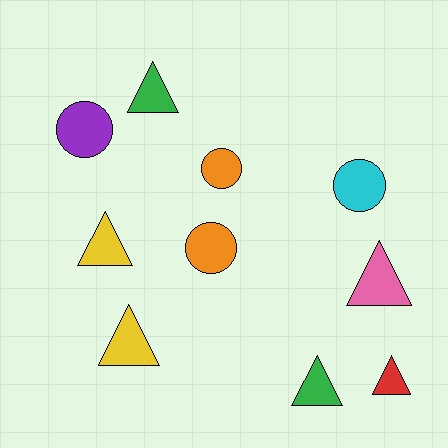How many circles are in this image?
There are 4 circles.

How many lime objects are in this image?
There are no lime objects.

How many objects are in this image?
There are 10 objects.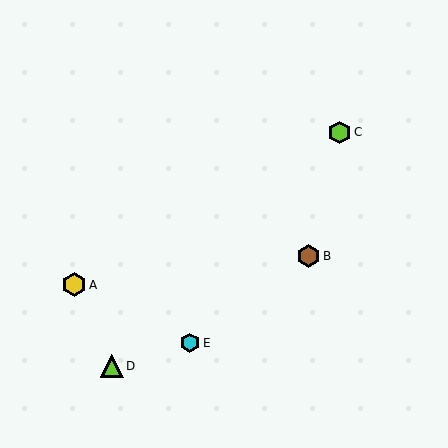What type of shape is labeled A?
Shape A is a yellow hexagon.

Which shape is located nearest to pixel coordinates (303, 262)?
The brown hexagon (labeled B) at (309, 256) is nearest to that location.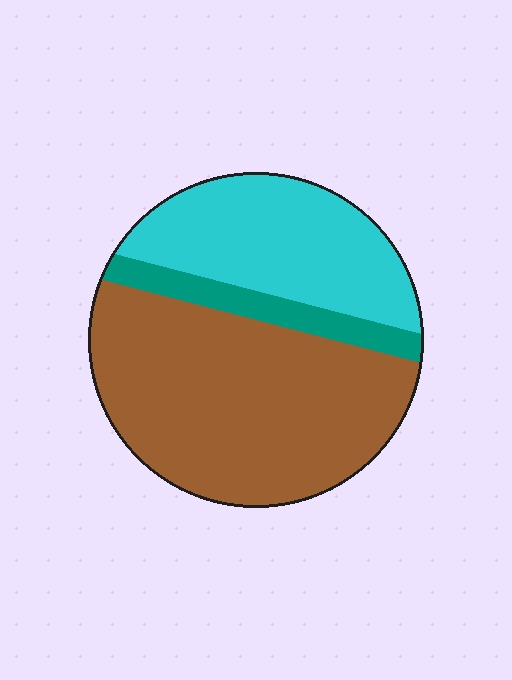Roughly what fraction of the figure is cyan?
Cyan takes up between a quarter and a half of the figure.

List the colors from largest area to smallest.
From largest to smallest: brown, cyan, teal.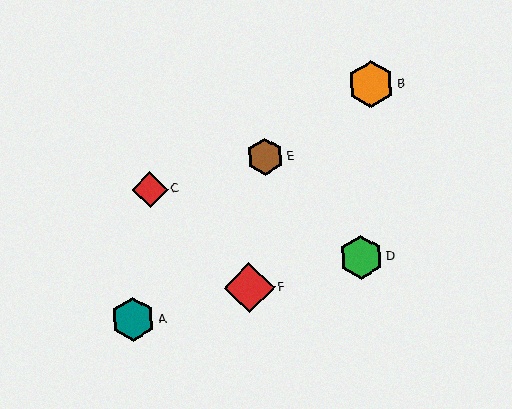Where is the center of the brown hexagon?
The center of the brown hexagon is at (265, 157).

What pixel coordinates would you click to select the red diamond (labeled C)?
Click at (150, 189) to select the red diamond C.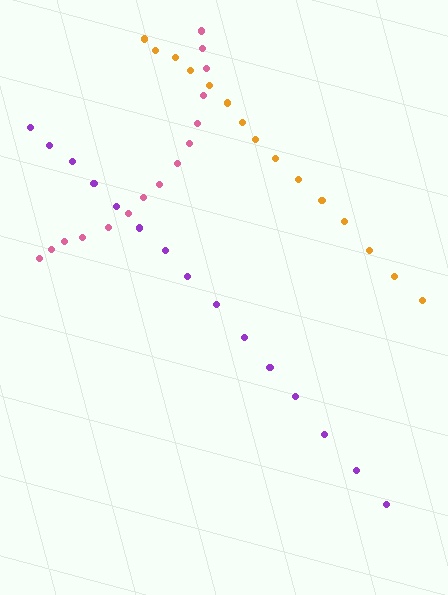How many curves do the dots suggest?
There are 3 distinct paths.